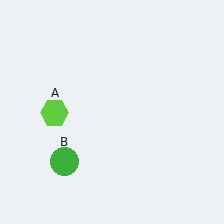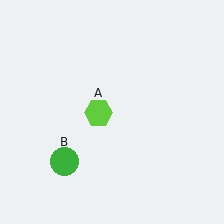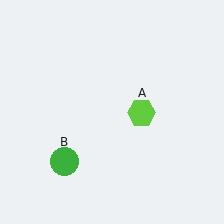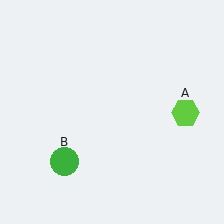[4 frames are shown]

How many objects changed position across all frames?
1 object changed position: lime hexagon (object A).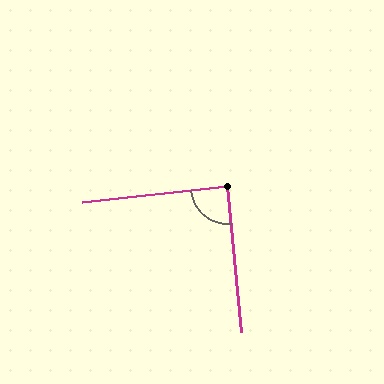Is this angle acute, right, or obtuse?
It is approximately a right angle.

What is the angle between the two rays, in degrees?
Approximately 89 degrees.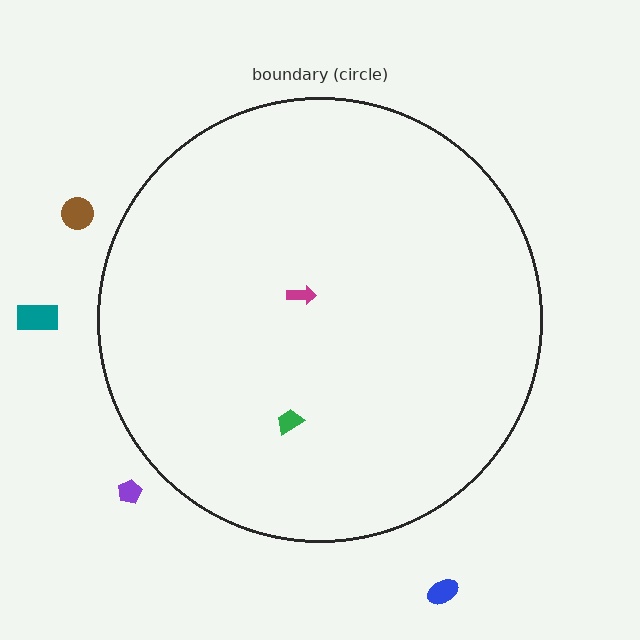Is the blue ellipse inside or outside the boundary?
Outside.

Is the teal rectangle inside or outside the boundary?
Outside.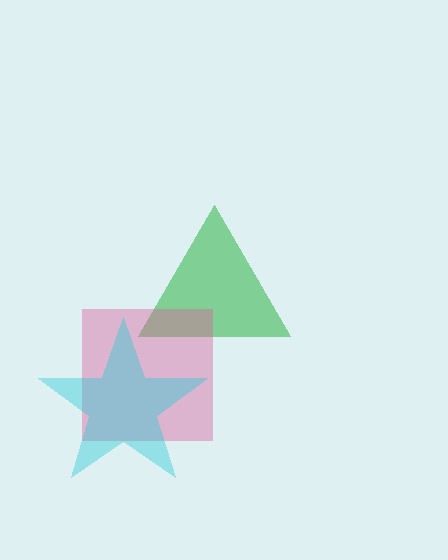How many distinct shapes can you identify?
There are 3 distinct shapes: a green triangle, a pink square, a cyan star.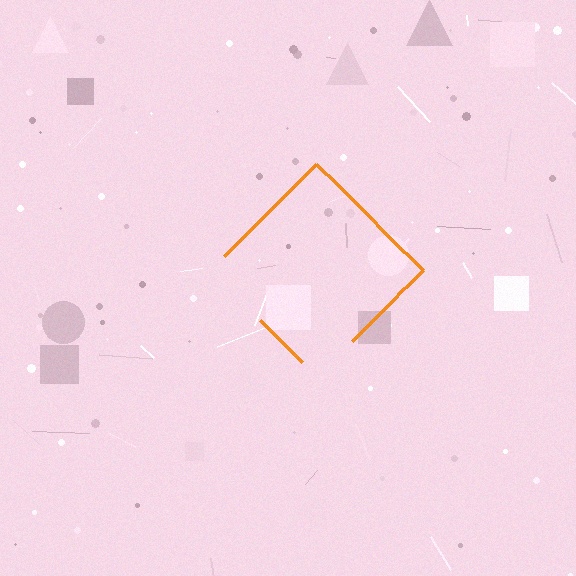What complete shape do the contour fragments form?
The contour fragments form a diamond.